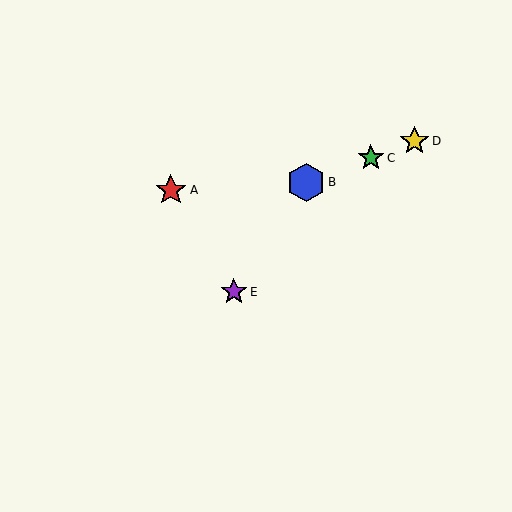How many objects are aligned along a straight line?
3 objects (B, C, D) are aligned along a straight line.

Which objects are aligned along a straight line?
Objects B, C, D are aligned along a straight line.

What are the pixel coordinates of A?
Object A is at (171, 190).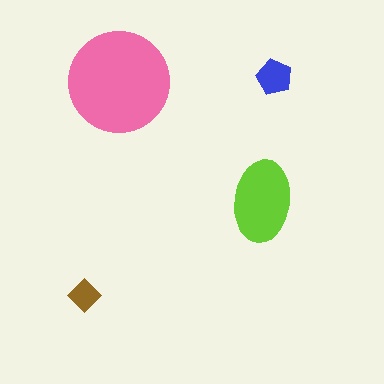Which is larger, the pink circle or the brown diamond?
The pink circle.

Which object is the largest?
The pink circle.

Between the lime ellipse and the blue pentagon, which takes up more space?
The lime ellipse.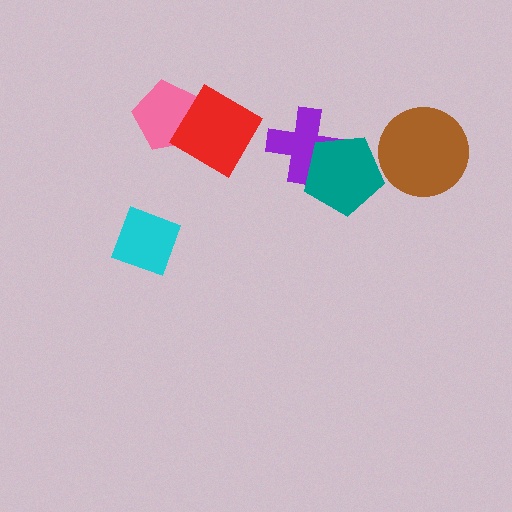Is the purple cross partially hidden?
Yes, it is partially covered by another shape.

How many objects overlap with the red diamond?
1 object overlaps with the red diamond.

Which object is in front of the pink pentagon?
The red diamond is in front of the pink pentagon.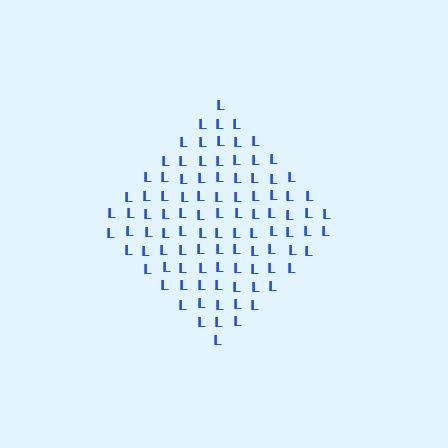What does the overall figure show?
The overall figure shows a diamond.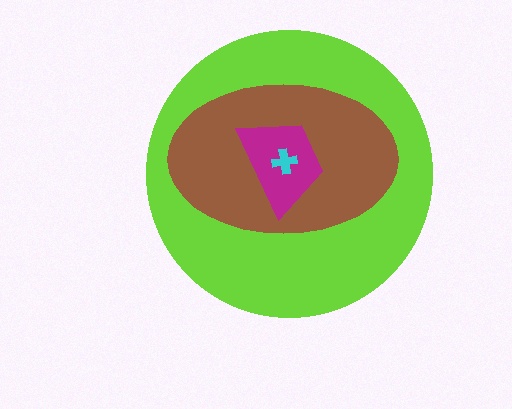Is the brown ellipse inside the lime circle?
Yes.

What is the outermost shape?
The lime circle.